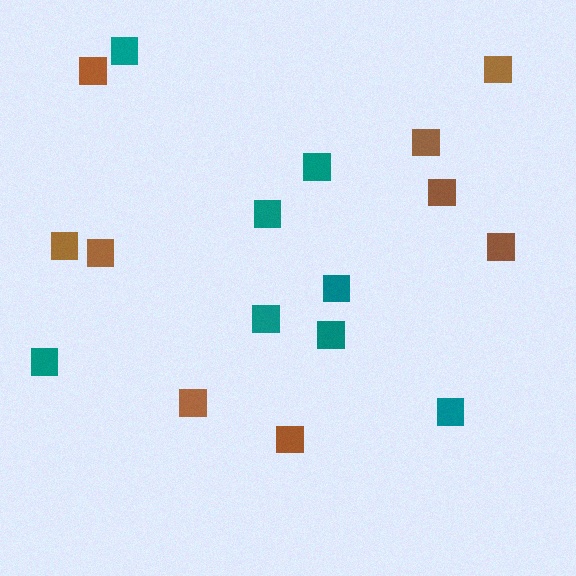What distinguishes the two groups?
There are 2 groups: one group of brown squares (9) and one group of teal squares (8).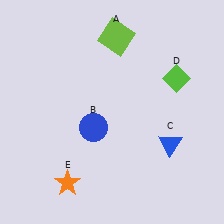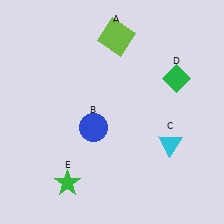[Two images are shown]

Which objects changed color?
C changed from blue to cyan. D changed from lime to green. E changed from orange to green.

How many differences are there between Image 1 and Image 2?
There are 3 differences between the two images.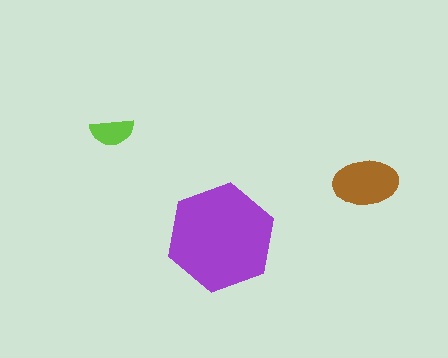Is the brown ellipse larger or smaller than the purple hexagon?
Smaller.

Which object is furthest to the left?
The lime semicircle is leftmost.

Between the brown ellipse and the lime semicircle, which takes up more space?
The brown ellipse.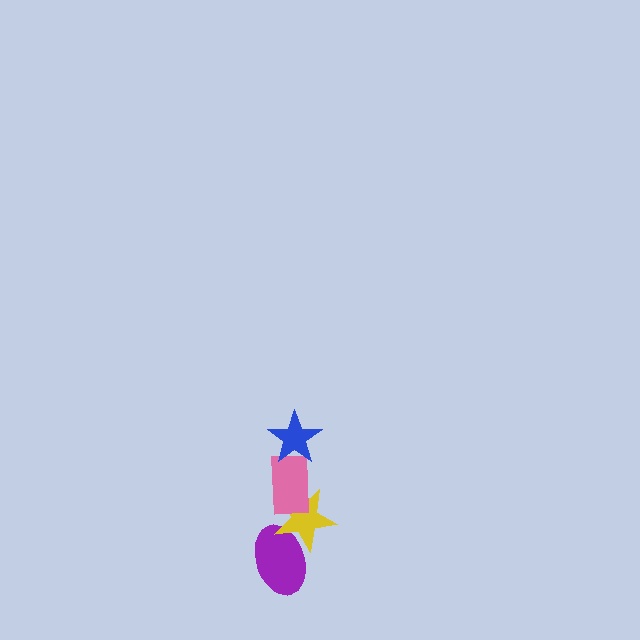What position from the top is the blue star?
The blue star is 1st from the top.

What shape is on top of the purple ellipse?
The yellow star is on top of the purple ellipse.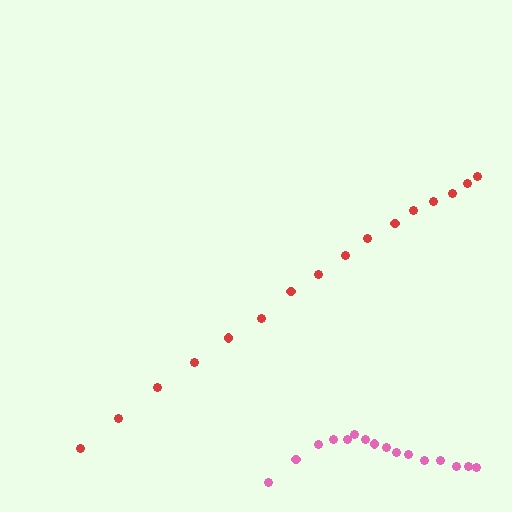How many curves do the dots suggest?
There are 2 distinct paths.